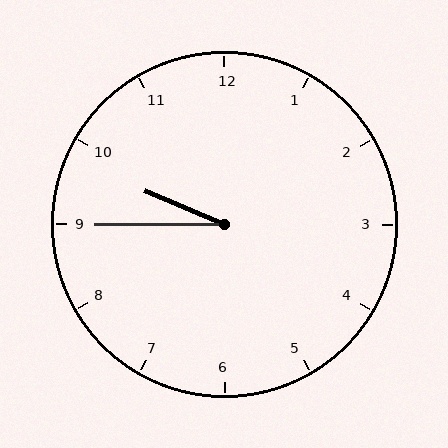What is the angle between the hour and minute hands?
Approximately 22 degrees.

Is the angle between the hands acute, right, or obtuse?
It is acute.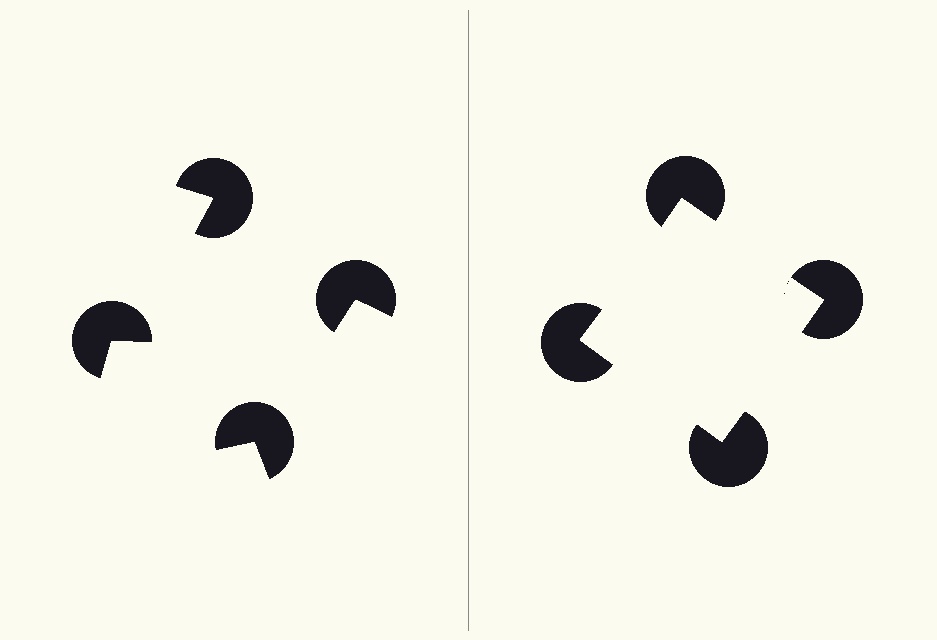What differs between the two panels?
The pac-man discs are positioned identically on both sides; only the wedge orientations differ. On the right they align to a square; on the left they are misaligned.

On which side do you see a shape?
An illusory square appears on the right side. On the left side the wedge cuts are rotated, so no coherent shape forms.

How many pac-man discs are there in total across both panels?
8 — 4 on each side.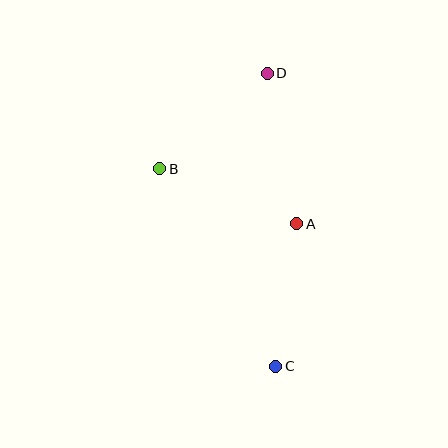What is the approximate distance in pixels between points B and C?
The distance between B and C is approximately 229 pixels.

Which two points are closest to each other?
Points B and D are closest to each other.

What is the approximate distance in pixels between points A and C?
The distance between A and C is approximately 144 pixels.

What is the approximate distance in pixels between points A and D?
The distance between A and D is approximately 153 pixels.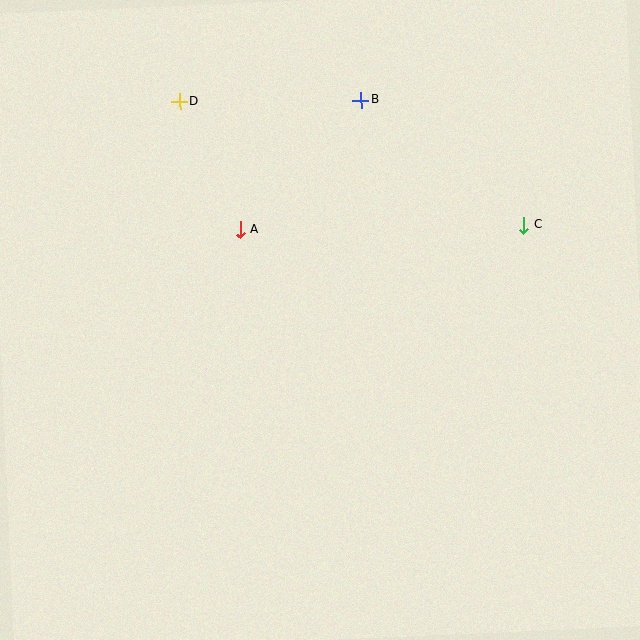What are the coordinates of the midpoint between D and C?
The midpoint between D and C is at (352, 164).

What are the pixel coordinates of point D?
Point D is at (179, 102).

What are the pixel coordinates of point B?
Point B is at (361, 100).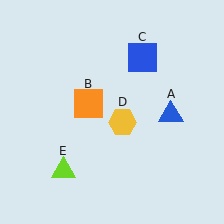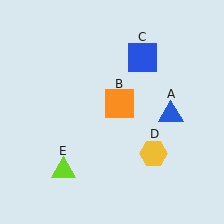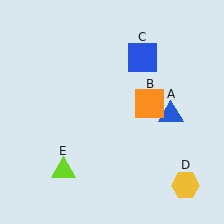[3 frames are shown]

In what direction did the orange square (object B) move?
The orange square (object B) moved right.